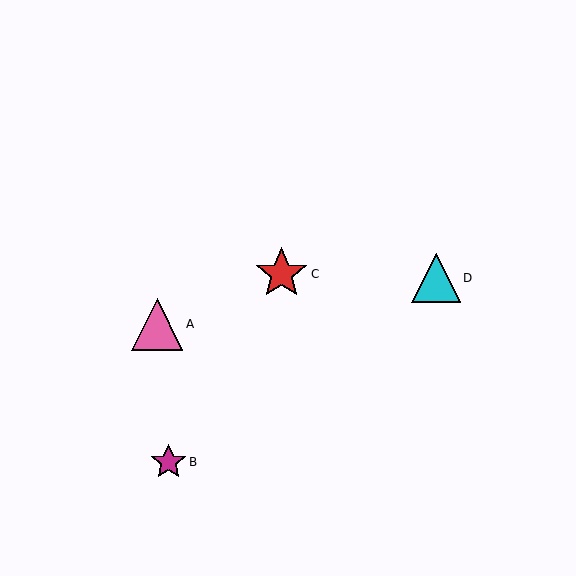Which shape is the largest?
The red star (labeled C) is the largest.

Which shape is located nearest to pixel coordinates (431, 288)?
The cyan triangle (labeled D) at (436, 278) is nearest to that location.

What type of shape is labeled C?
Shape C is a red star.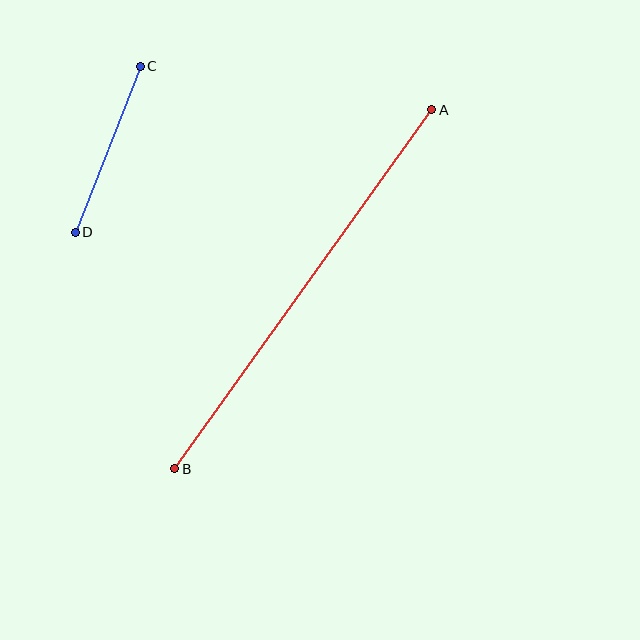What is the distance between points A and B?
The distance is approximately 441 pixels.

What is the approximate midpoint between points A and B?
The midpoint is at approximately (303, 289) pixels.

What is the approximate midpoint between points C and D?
The midpoint is at approximately (108, 149) pixels.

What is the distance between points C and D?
The distance is approximately 178 pixels.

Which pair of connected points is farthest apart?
Points A and B are farthest apart.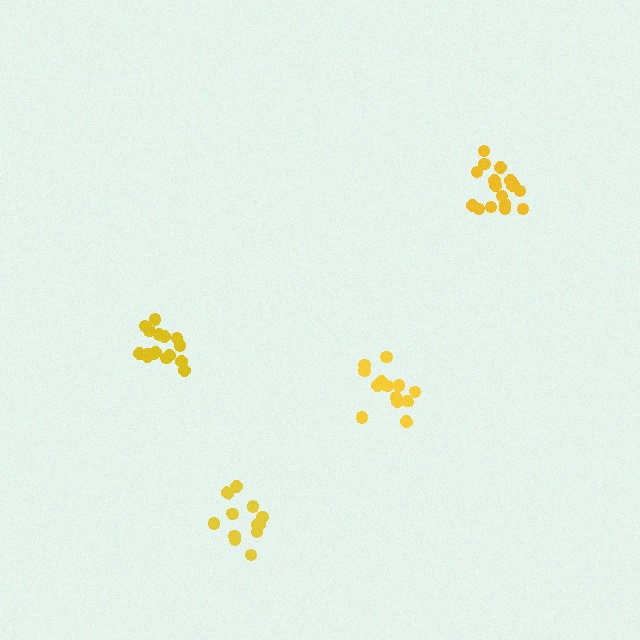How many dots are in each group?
Group 1: 13 dots, Group 2: 17 dots, Group 3: 17 dots, Group 4: 12 dots (59 total).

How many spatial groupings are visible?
There are 4 spatial groupings.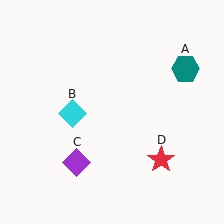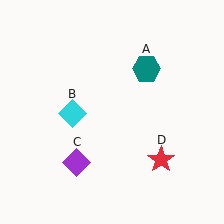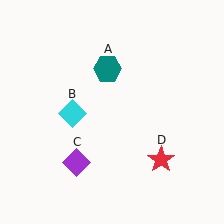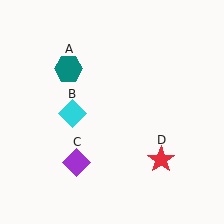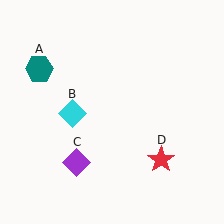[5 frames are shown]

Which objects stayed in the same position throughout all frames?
Cyan diamond (object B) and purple diamond (object C) and red star (object D) remained stationary.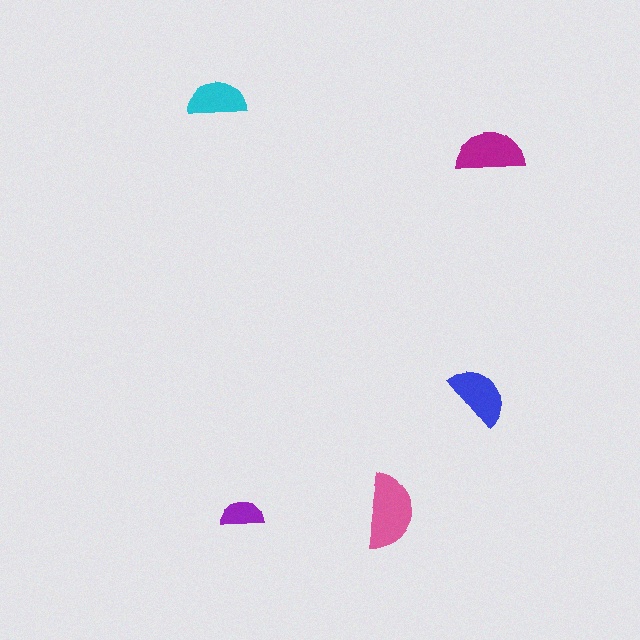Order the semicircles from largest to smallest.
the pink one, the magenta one, the blue one, the cyan one, the purple one.